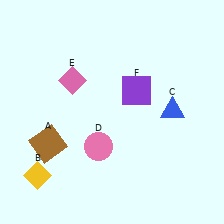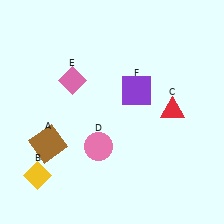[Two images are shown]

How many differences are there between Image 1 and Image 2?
There is 1 difference between the two images.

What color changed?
The triangle (C) changed from blue in Image 1 to red in Image 2.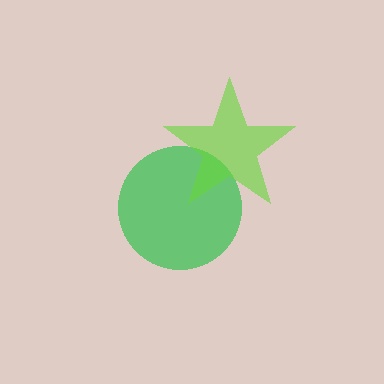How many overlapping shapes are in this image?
There are 2 overlapping shapes in the image.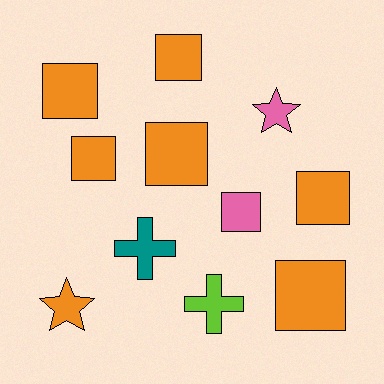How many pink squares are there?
There is 1 pink square.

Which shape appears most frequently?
Square, with 7 objects.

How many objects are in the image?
There are 11 objects.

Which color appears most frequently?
Orange, with 7 objects.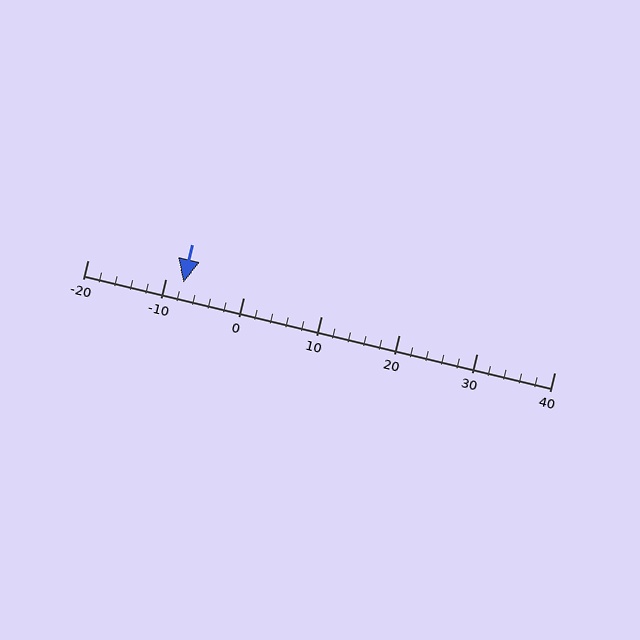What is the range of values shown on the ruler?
The ruler shows values from -20 to 40.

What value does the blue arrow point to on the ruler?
The blue arrow points to approximately -8.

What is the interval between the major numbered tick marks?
The major tick marks are spaced 10 units apart.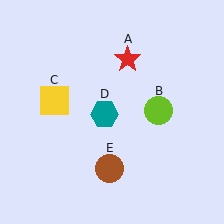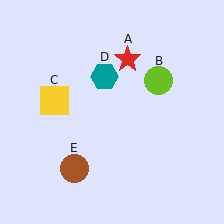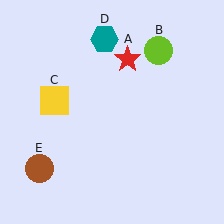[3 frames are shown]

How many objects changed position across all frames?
3 objects changed position: lime circle (object B), teal hexagon (object D), brown circle (object E).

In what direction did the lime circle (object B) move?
The lime circle (object B) moved up.